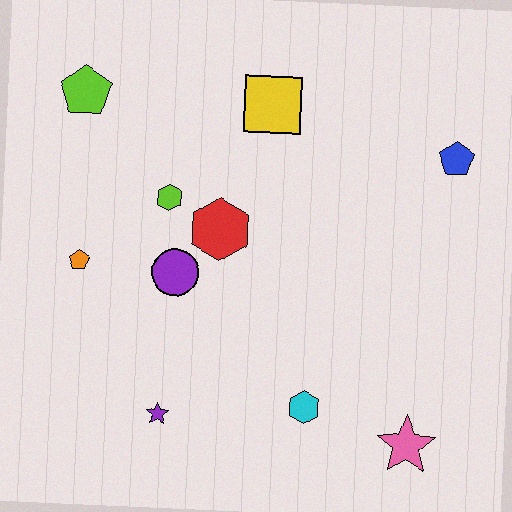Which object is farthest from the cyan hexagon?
The lime pentagon is farthest from the cyan hexagon.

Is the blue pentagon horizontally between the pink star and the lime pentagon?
No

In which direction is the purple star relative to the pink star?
The purple star is to the left of the pink star.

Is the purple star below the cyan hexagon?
Yes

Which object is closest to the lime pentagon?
The lime hexagon is closest to the lime pentagon.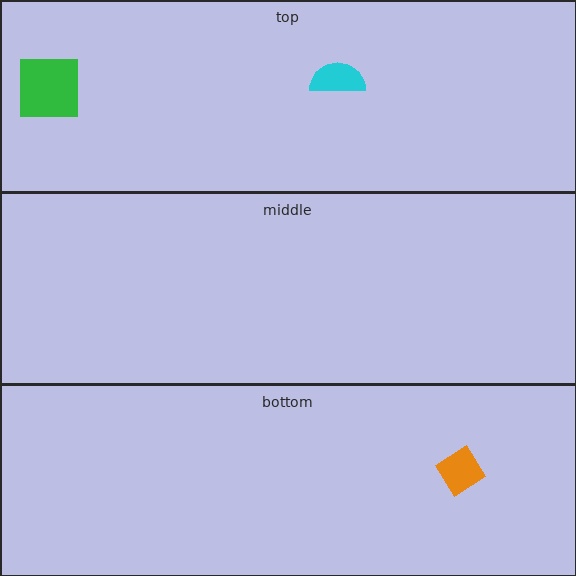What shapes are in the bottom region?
The orange diamond.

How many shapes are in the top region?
2.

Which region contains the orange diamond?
The bottom region.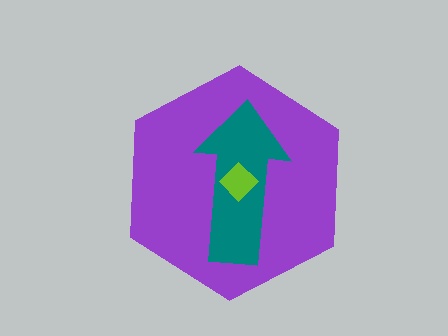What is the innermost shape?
The lime diamond.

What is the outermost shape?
The purple hexagon.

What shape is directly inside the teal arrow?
The lime diamond.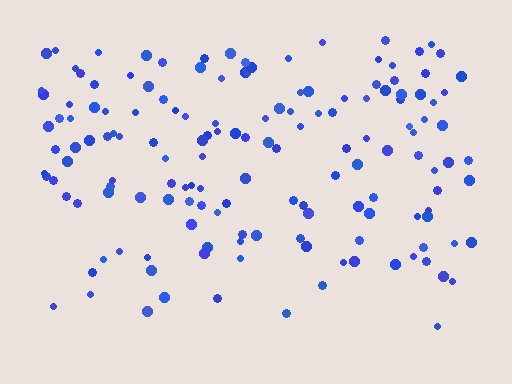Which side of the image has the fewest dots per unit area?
The bottom.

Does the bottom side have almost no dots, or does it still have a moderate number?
Still a moderate number, just noticeably fewer than the top.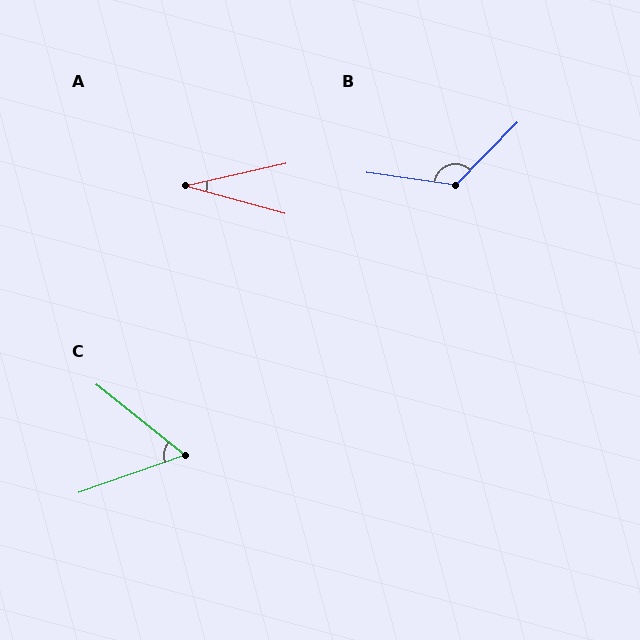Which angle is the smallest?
A, at approximately 28 degrees.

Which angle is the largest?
B, at approximately 127 degrees.